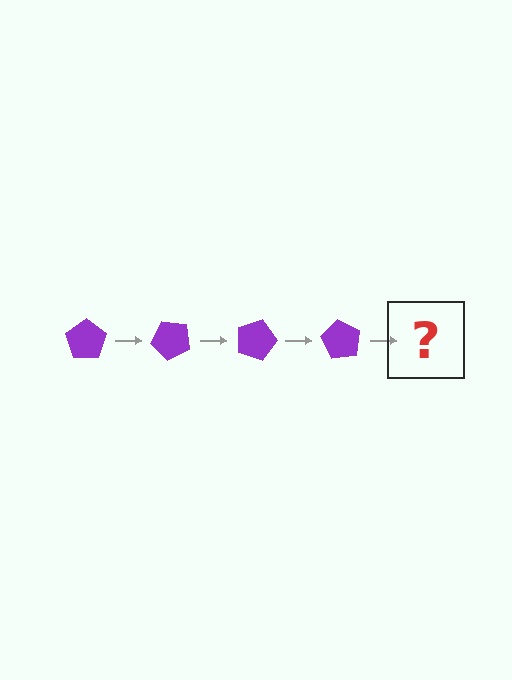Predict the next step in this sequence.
The next step is a purple pentagon rotated 180 degrees.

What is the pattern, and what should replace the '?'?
The pattern is that the pentagon rotates 45 degrees each step. The '?' should be a purple pentagon rotated 180 degrees.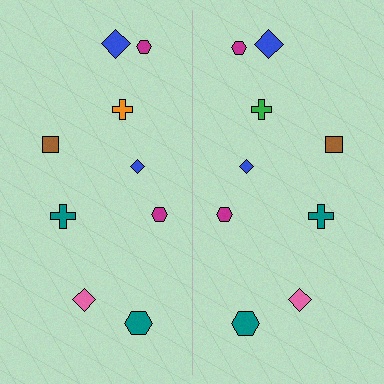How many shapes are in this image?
There are 18 shapes in this image.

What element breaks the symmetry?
The green cross on the right side breaks the symmetry — its mirror counterpart is orange.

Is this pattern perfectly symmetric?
No, the pattern is not perfectly symmetric. The green cross on the right side breaks the symmetry — its mirror counterpart is orange.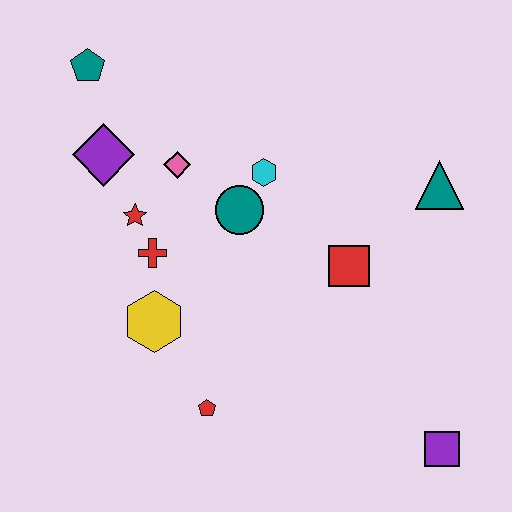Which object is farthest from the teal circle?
The purple square is farthest from the teal circle.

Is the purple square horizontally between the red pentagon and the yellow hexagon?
No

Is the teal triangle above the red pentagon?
Yes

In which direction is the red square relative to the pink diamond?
The red square is to the right of the pink diamond.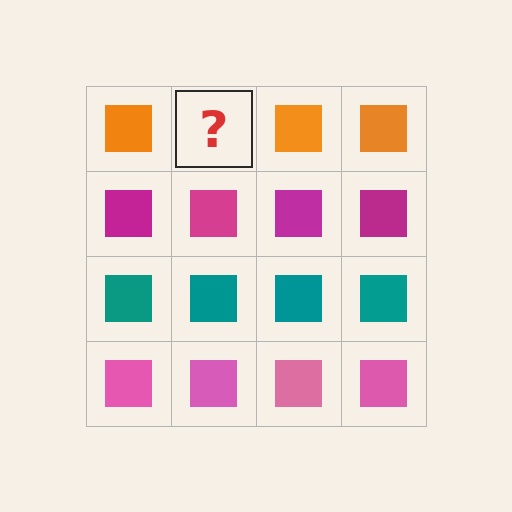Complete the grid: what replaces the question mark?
The question mark should be replaced with an orange square.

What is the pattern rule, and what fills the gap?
The rule is that each row has a consistent color. The gap should be filled with an orange square.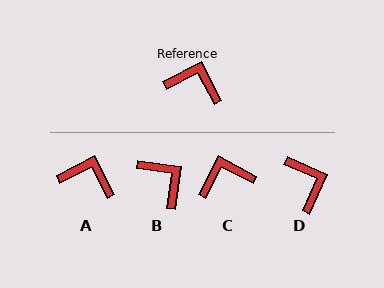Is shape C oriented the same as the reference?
No, it is off by about 35 degrees.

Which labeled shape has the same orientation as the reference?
A.